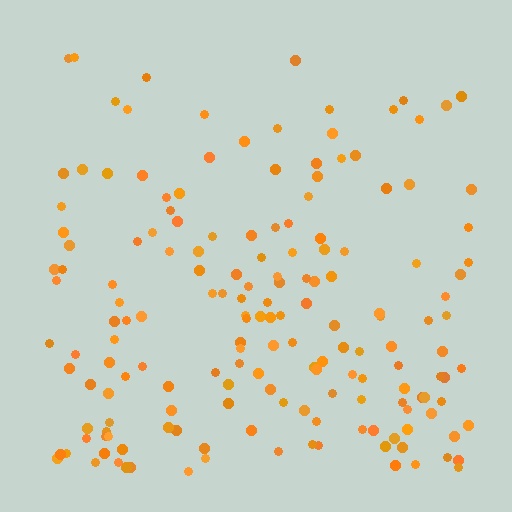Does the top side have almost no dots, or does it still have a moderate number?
Still a moderate number, just noticeably fewer than the bottom.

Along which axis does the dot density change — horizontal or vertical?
Vertical.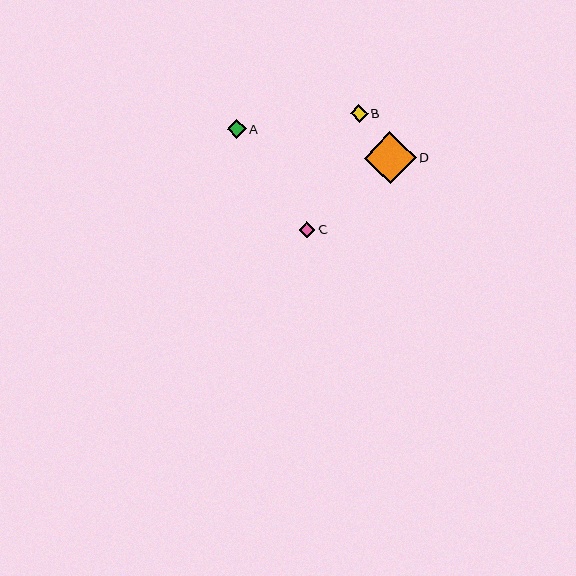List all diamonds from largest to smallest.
From largest to smallest: D, A, B, C.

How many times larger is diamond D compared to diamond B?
Diamond D is approximately 3.0 times the size of diamond B.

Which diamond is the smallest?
Diamond C is the smallest with a size of approximately 16 pixels.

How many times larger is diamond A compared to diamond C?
Diamond A is approximately 1.2 times the size of diamond C.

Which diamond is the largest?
Diamond D is the largest with a size of approximately 52 pixels.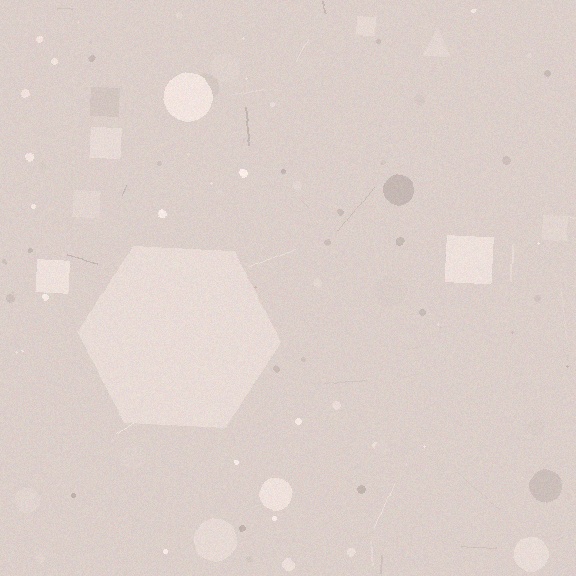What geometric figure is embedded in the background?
A hexagon is embedded in the background.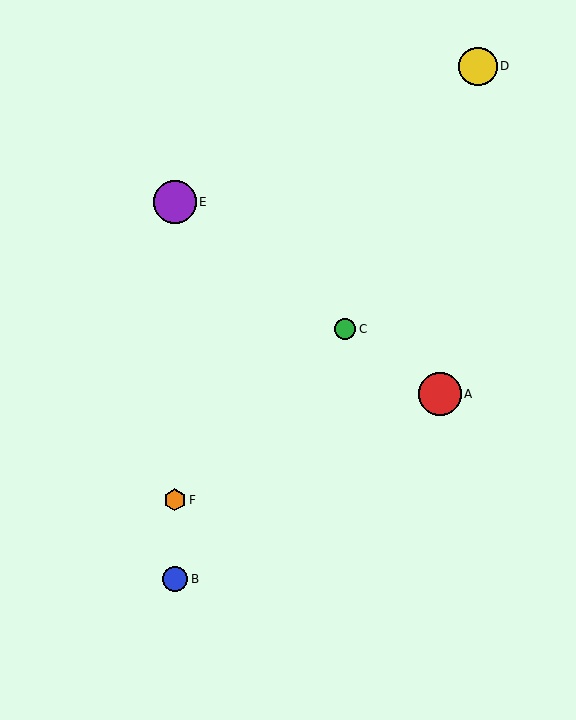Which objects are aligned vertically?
Objects B, E, F are aligned vertically.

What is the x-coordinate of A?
Object A is at x≈440.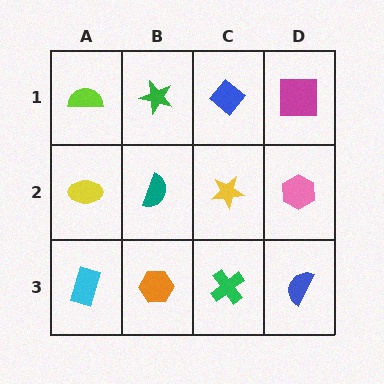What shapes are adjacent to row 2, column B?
A green star (row 1, column B), an orange hexagon (row 3, column B), a yellow ellipse (row 2, column A), a yellow star (row 2, column C).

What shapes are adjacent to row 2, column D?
A magenta square (row 1, column D), a blue semicircle (row 3, column D), a yellow star (row 2, column C).